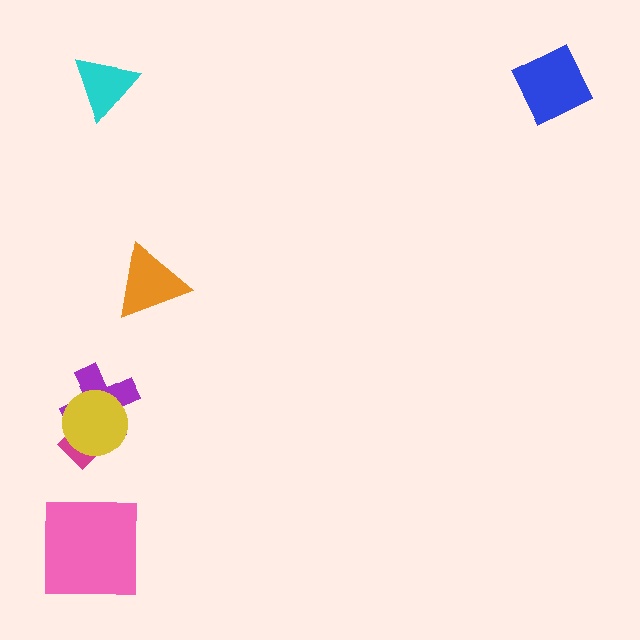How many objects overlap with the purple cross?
2 objects overlap with the purple cross.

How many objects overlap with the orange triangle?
0 objects overlap with the orange triangle.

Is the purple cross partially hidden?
Yes, it is partially covered by another shape.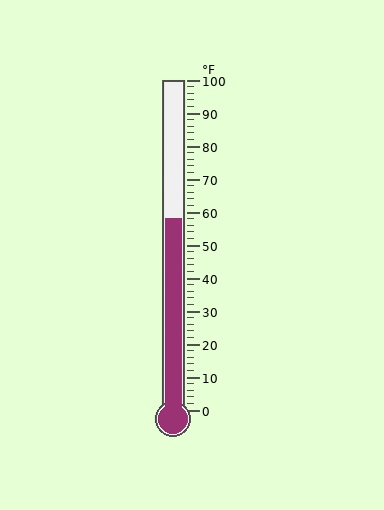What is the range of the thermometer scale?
The thermometer scale ranges from 0°F to 100°F.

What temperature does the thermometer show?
The thermometer shows approximately 58°F.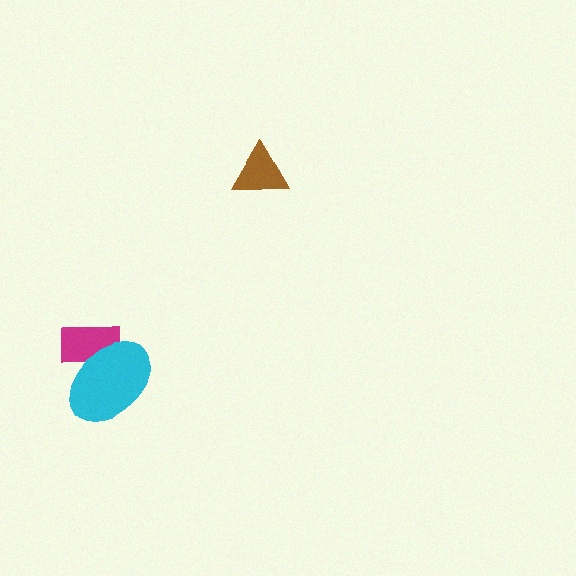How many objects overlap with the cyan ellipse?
1 object overlaps with the cyan ellipse.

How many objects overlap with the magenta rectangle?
1 object overlaps with the magenta rectangle.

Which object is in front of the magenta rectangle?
The cyan ellipse is in front of the magenta rectangle.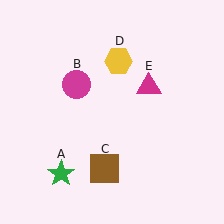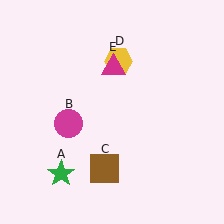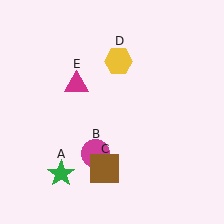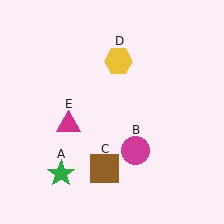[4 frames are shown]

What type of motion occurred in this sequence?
The magenta circle (object B), magenta triangle (object E) rotated counterclockwise around the center of the scene.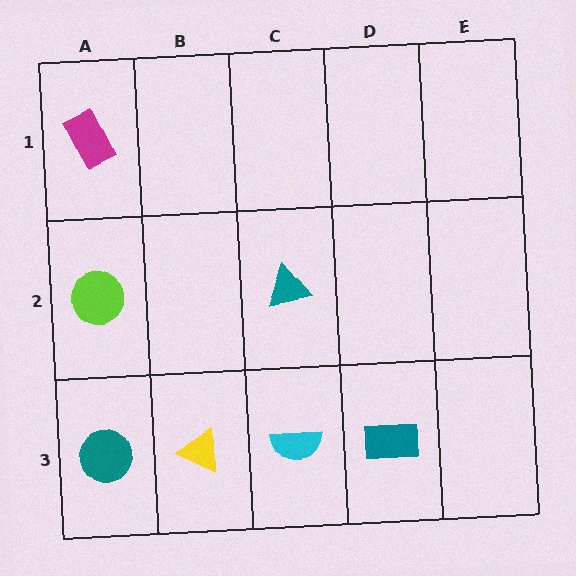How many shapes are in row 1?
1 shape.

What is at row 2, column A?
A lime circle.